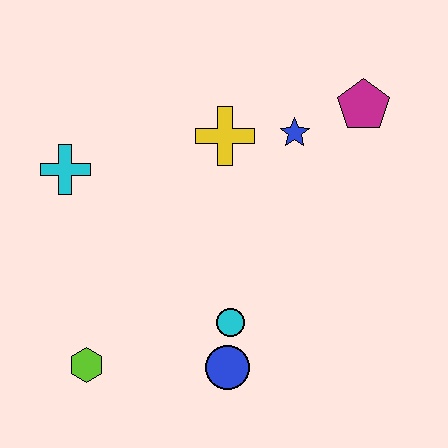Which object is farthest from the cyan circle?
The magenta pentagon is farthest from the cyan circle.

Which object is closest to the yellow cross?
The blue star is closest to the yellow cross.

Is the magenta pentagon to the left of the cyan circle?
No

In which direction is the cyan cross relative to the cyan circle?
The cyan cross is to the left of the cyan circle.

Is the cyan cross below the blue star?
Yes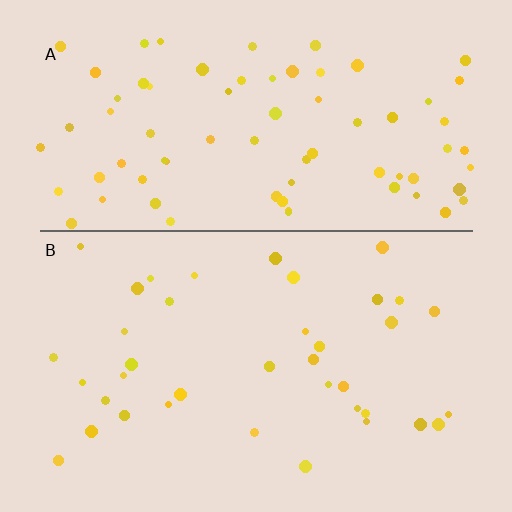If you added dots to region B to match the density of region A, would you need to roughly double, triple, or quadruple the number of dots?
Approximately double.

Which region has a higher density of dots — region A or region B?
A (the top).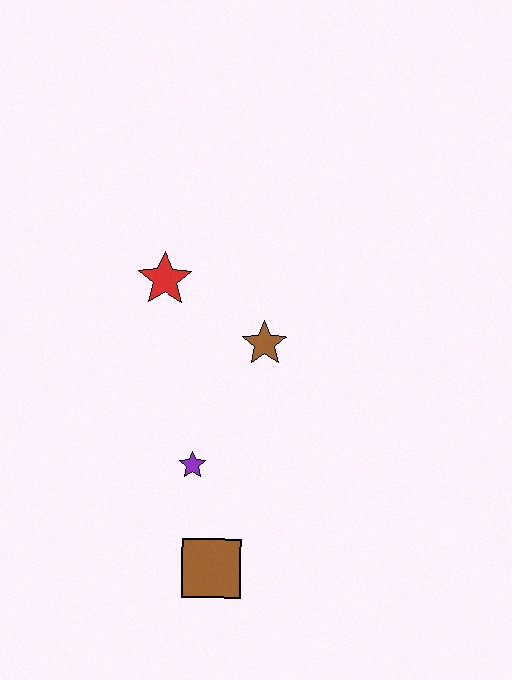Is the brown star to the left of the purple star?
No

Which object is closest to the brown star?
The red star is closest to the brown star.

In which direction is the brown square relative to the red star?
The brown square is below the red star.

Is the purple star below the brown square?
No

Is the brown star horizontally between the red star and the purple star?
No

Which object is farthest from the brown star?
The brown square is farthest from the brown star.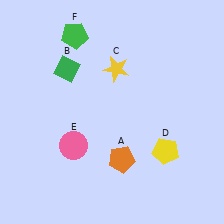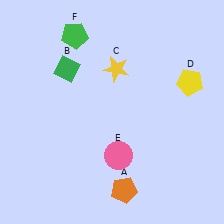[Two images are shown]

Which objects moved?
The objects that moved are: the orange pentagon (A), the yellow pentagon (D), the pink circle (E).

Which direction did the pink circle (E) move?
The pink circle (E) moved right.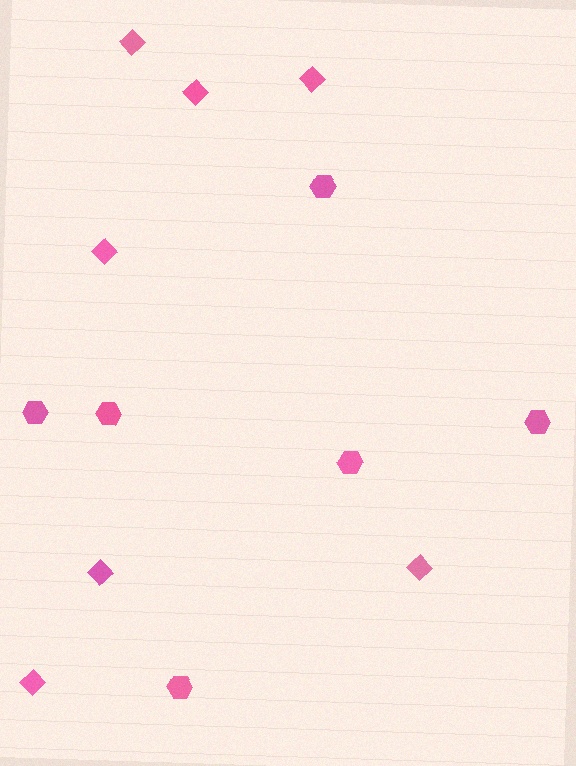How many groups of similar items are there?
There are 2 groups: one group of hexagons (6) and one group of diamonds (7).